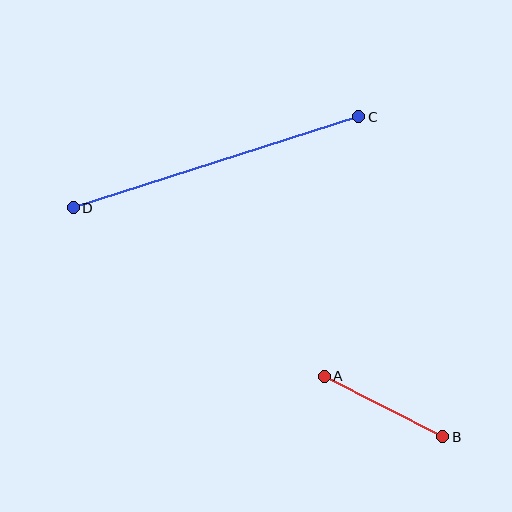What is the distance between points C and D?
The distance is approximately 300 pixels.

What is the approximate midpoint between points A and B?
The midpoint is at approximately (384, 407) pixels.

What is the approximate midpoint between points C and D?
The midpoint is at approximately (216, 162) pixels.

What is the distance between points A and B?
The distance is approximately 133 pixels.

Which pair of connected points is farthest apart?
Points C and D are farthest apart.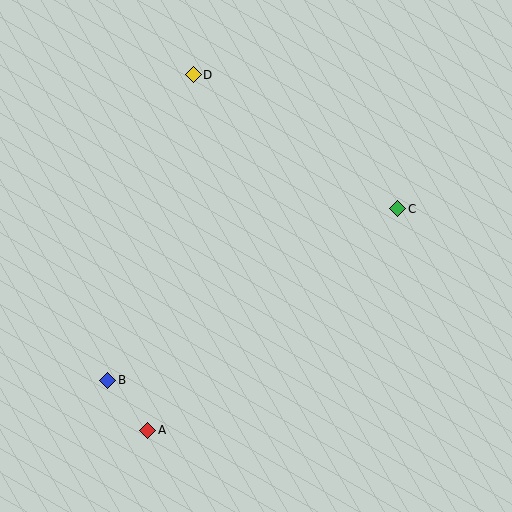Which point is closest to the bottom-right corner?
Point C is closest to the bottom-right corner.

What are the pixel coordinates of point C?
Point C is at (398, 209).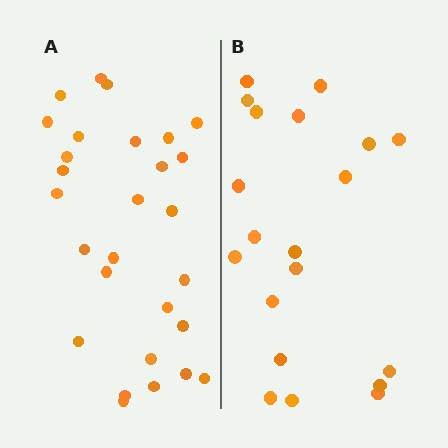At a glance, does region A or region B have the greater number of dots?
Region A (the left region) has more dots.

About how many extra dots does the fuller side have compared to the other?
Region A has roughly 8 or so more dots than region B.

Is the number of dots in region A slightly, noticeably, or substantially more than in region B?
Region A has noticeably more, but not dramatically so. The ratio is roughly 1.4 to 1.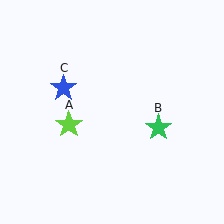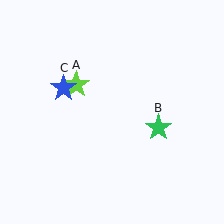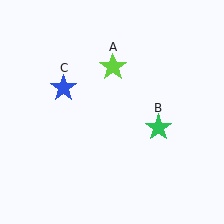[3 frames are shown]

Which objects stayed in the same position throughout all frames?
Green star (object B) and blue star (object C) remained stationary.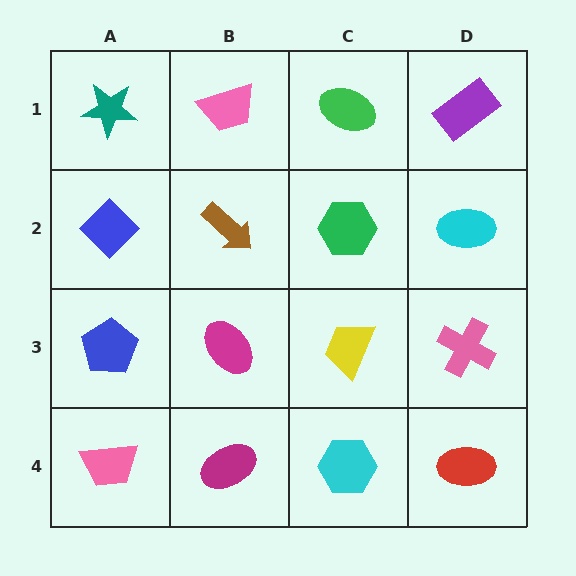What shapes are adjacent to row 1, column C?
A green hexagon (row 2, column C), a pink trapezoid (row 1, column B), a purple rectangle (row 1, column D).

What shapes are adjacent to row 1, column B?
A brown arrow (row 2, column B), a teal star (row 1, column A), a green ellipse (row 1, column C).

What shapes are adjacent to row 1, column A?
A blue diamond (row 2, column A), a pink trapezoid (row 1, column B).